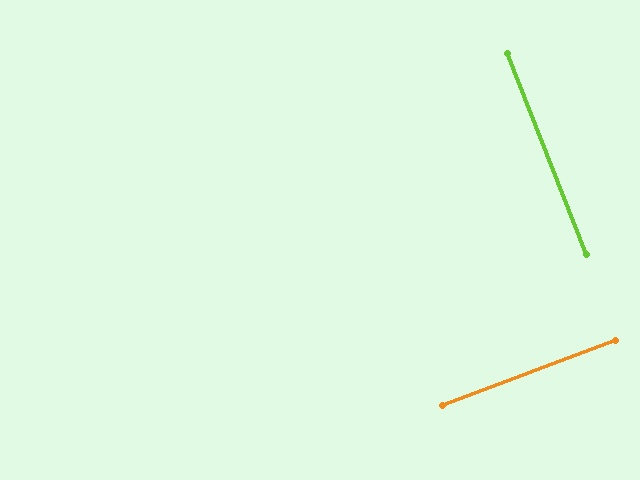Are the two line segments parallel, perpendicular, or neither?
Perpendicular — they meet at approximately 89°.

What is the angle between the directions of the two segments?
Approximately 89 degrees.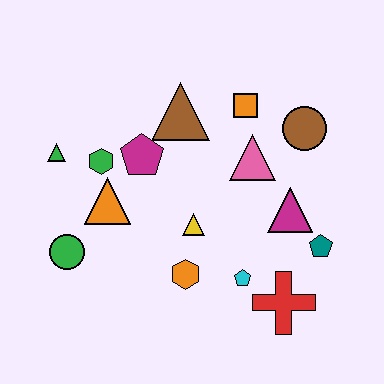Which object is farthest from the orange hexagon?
The brown circle is farthest from the orange hexagon.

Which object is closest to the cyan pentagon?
The red cross is closest to the cyan pentagon.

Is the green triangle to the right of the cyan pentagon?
No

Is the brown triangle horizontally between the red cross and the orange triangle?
Yes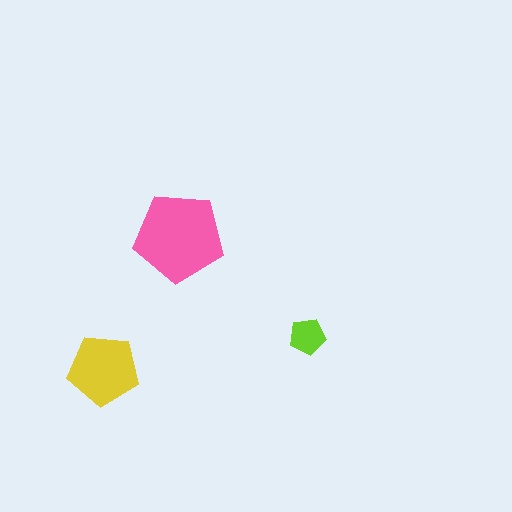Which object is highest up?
The pink pentagon is topmost.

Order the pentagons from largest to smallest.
the pink one, the yellow one, the lime one.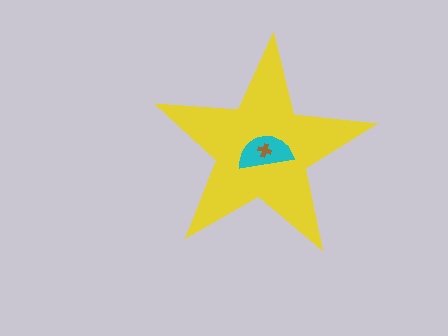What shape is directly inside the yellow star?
The cyan semicircle.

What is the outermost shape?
The yellow star.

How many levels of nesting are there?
3.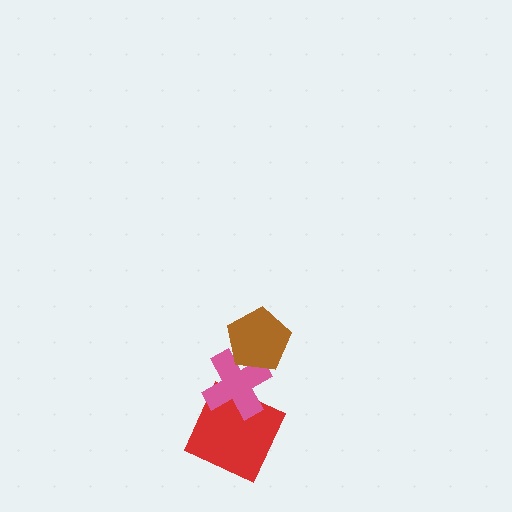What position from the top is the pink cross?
The pink cross is 2nd from the top.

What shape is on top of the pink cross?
The brown pentagon is on top of the pink cross.